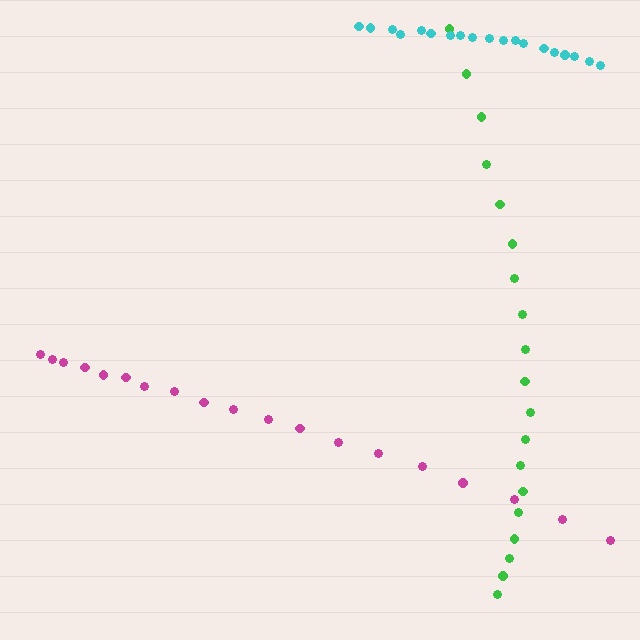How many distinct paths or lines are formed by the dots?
There are 3 distinct paths.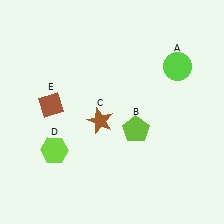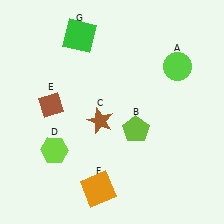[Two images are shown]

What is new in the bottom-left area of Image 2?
An orange square (F) was added in the bottom-left area of Image 2.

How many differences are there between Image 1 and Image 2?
There are 2 differences between the two images.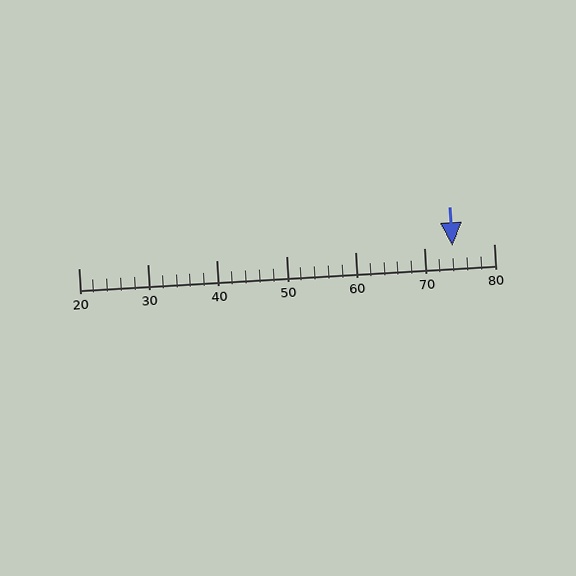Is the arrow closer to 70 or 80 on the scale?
The arrow is closer to 70.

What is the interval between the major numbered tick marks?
The major tick marks are spaced 10 units apart.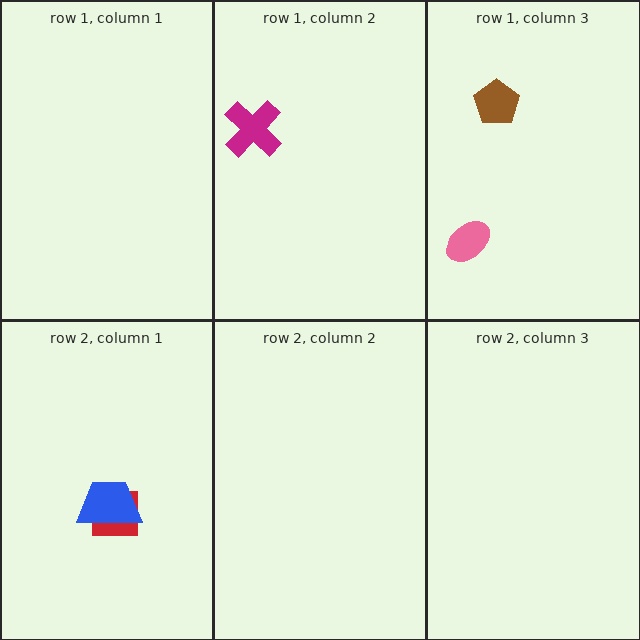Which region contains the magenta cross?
The row 1, column 2 region.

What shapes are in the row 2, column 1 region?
The red square, the blue trapezoid.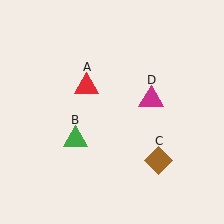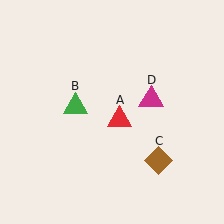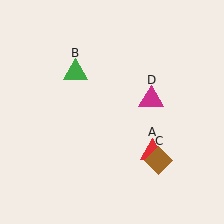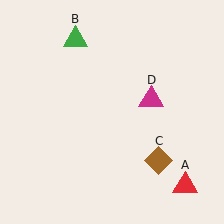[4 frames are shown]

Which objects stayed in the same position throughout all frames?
Brown diamond (object C) and magenta triangle (object D) remained stationary.